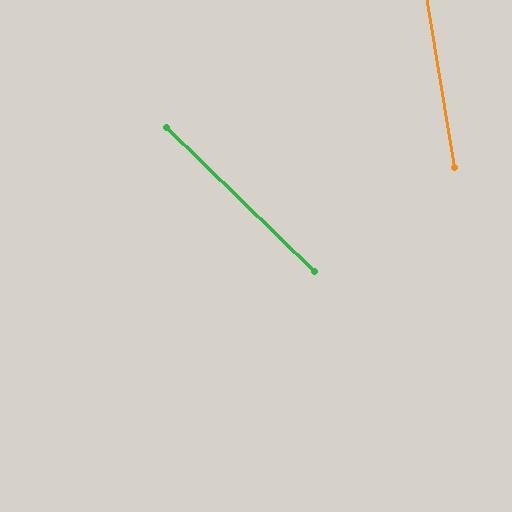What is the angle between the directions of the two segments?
Approximately 36 degrees.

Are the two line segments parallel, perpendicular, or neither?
Neither parallel nor perpendicular — they differ by about 36°.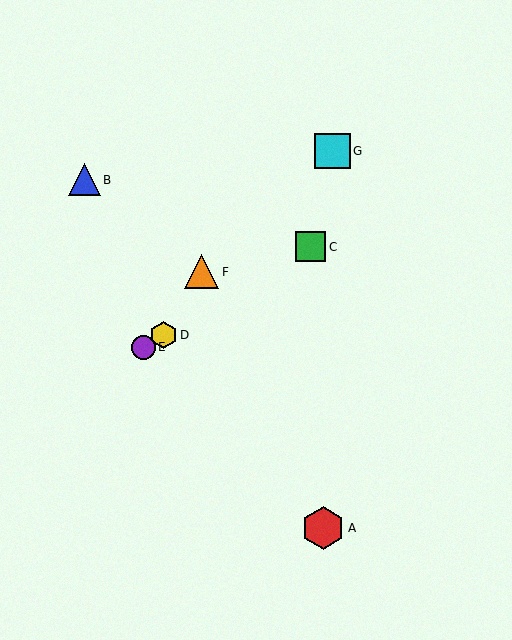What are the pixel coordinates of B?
Object B is at (84, 179).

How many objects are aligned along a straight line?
3 objects (C, D, E) are aligned along a straight line.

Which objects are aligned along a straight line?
Objects C, D, E are aligned along a straight line.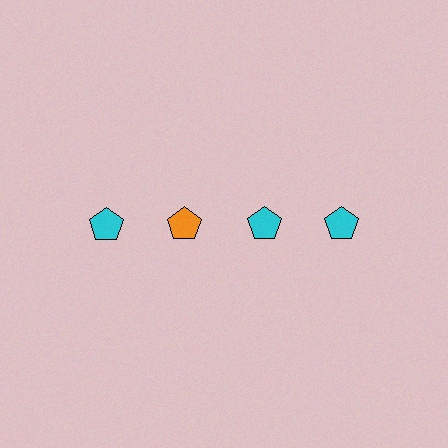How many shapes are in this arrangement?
There are 4 shapes arranged in a grid pattern.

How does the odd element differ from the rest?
It has a different color: orange instead of cyan.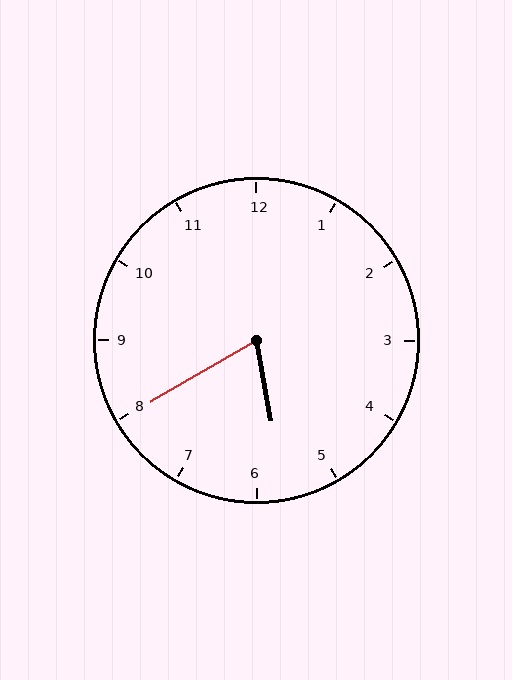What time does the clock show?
5:40.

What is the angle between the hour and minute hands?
Approximately 70 degrees.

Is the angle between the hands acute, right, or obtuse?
It is acute.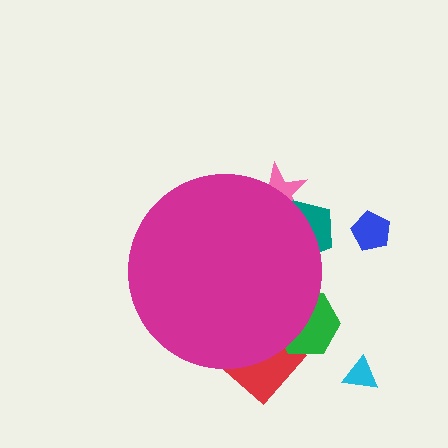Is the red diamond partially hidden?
Yes, the red diamond is partially hidden behind the magenta circle.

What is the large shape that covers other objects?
A magenta circle.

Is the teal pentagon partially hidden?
Yes, the teal pentagon is partially hidden behind the magenta circle.